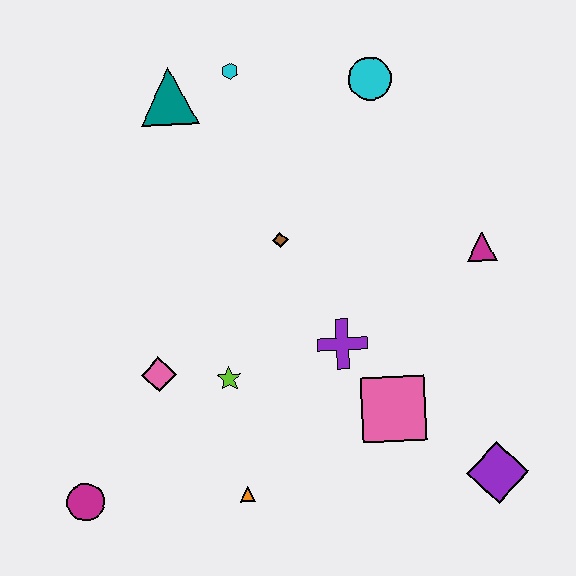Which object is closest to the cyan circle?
The cyan hexagon is closest to the cyan circle.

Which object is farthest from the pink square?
The teal triangle is farthest from the pink square.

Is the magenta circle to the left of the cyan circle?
Yes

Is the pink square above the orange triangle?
Yes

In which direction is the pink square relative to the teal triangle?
The pink square is below the teal triangle.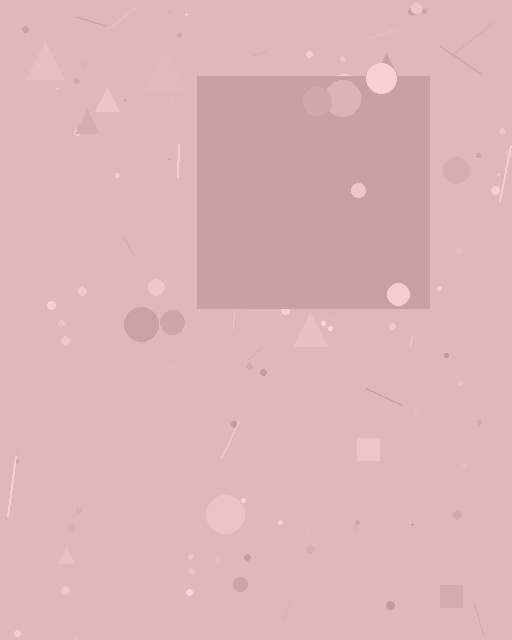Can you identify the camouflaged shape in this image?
The camouflaged shape is a square.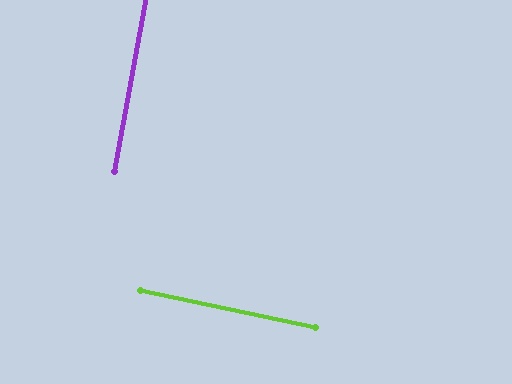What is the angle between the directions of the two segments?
Approximately 88 degrees.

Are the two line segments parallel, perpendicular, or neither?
Perpendicular — they meet at approximately 88°.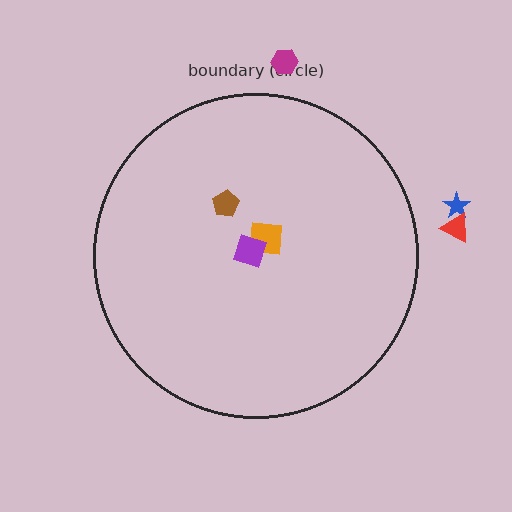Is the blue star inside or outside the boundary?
Outside.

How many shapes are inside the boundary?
3 inside, 3 outside.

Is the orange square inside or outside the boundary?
Inside.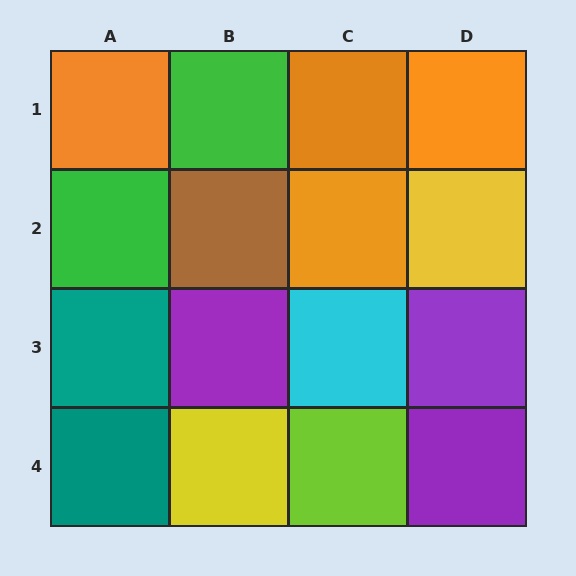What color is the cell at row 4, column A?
Teal.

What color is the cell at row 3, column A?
Teal.